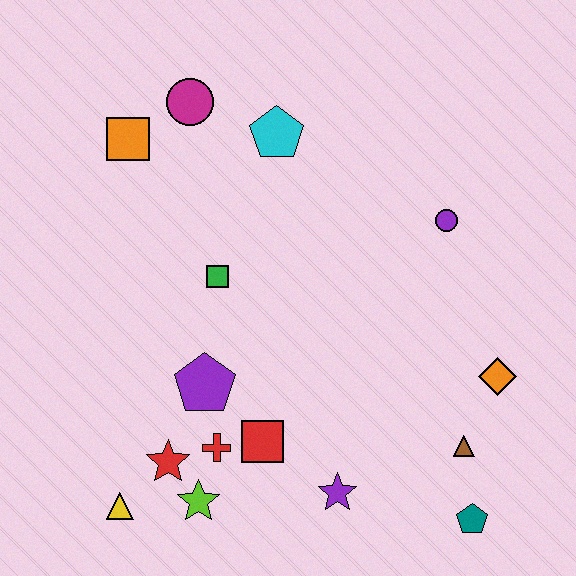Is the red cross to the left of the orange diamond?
Yes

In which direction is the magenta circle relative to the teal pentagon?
The magenta circle is above the teal pentagon.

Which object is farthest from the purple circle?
The yellow triangle is farthest from the purple circle.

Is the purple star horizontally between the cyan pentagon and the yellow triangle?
No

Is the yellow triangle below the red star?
Yes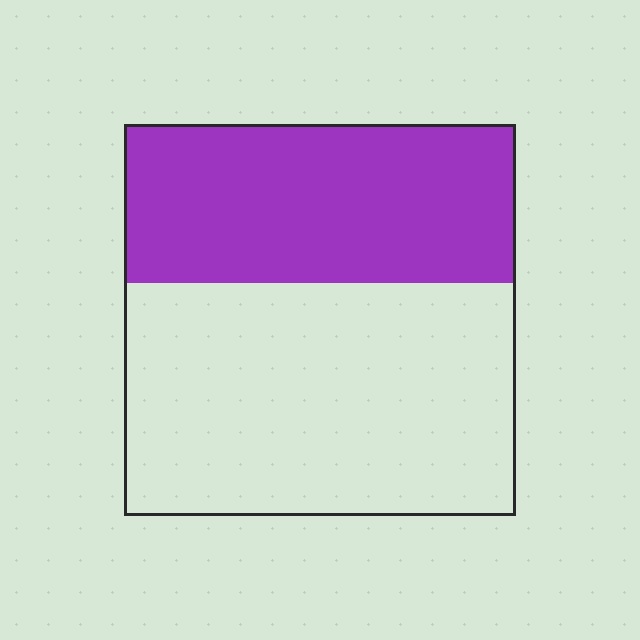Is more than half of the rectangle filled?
No.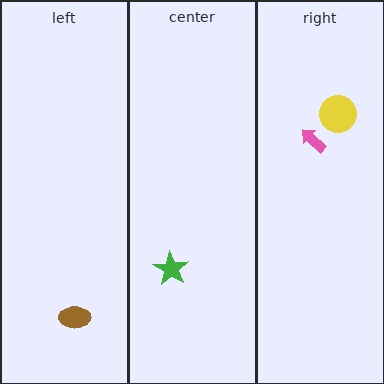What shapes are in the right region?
The yellow circle, the pink arrow.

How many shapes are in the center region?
1.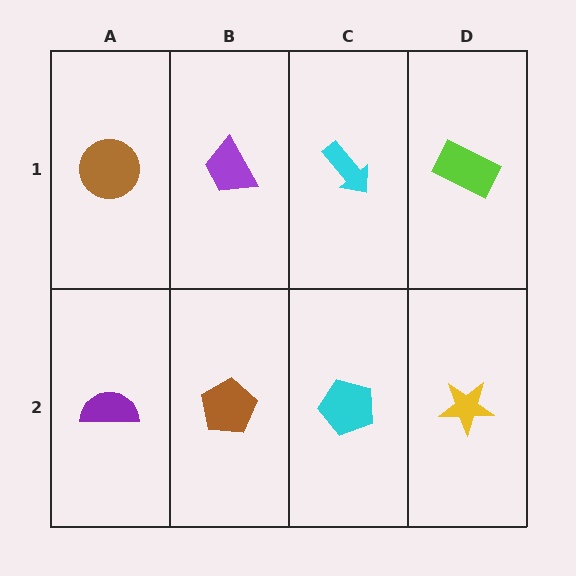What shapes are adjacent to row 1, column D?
A yellow star (row 2, column D), a cyan arrow (row 1, column C).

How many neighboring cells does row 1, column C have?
3.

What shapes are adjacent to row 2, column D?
A lime rectangle (row 1, column D), a cyan pentagon (row 2, column C).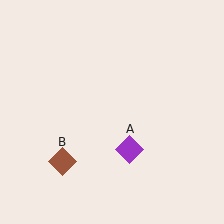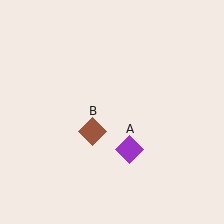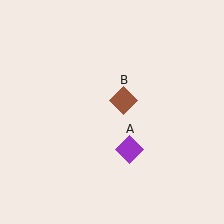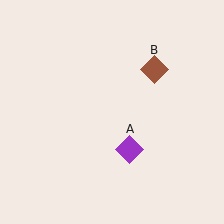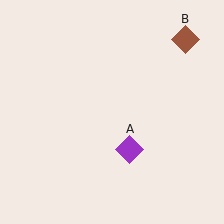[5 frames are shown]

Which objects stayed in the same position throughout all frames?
Purple diamond (object A) remained stationary.